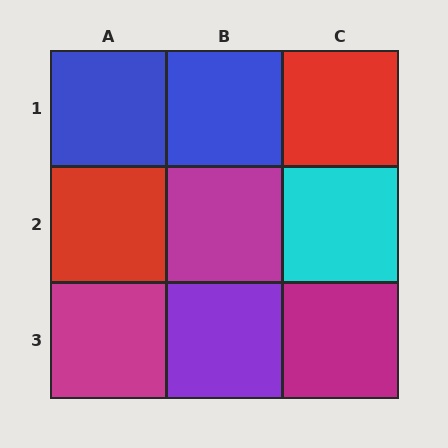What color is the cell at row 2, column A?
Red.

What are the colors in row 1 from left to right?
Blue, blue, red.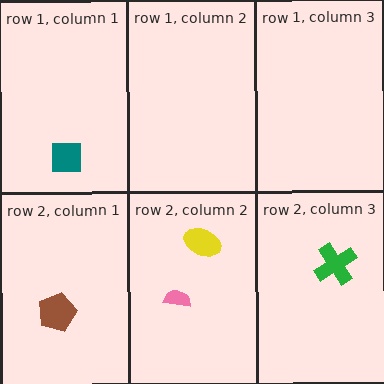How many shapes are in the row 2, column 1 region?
1.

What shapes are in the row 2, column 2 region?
The yellow ellipse, the pink semicircle.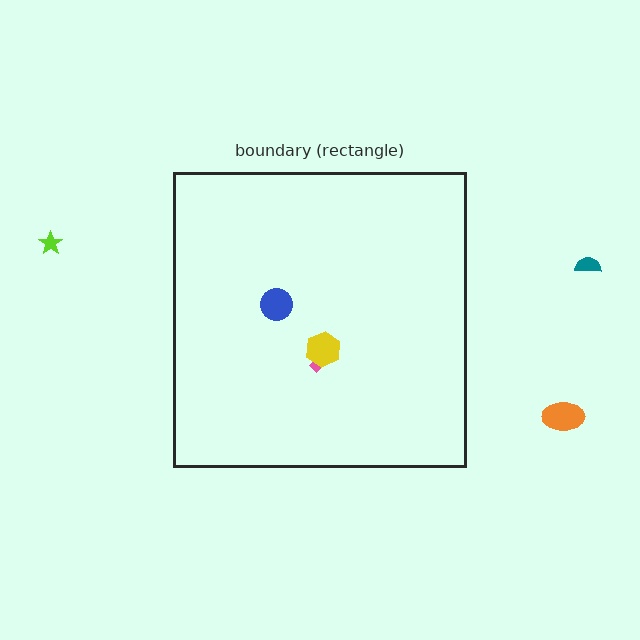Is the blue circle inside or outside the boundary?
Inside.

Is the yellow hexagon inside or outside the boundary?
Inside.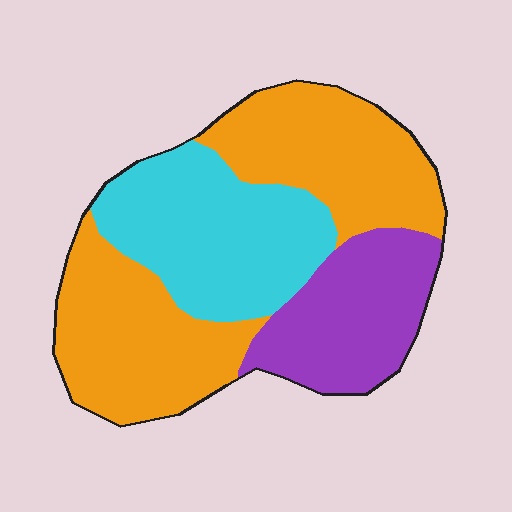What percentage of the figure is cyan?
Cyan takes up between a sixth and a third of the figure.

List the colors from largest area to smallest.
From largest to smallest: orange, cyan, purple.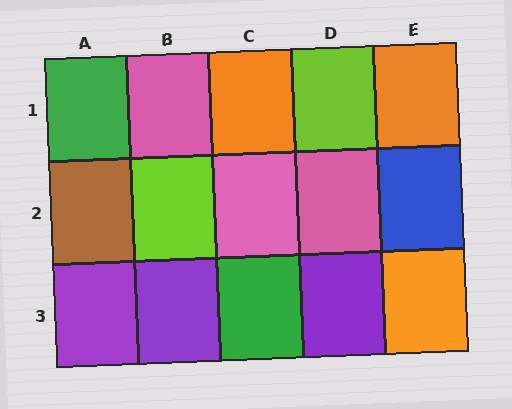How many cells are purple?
3 cells are purple.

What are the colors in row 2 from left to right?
Brown, lime, pink, pink, blue.